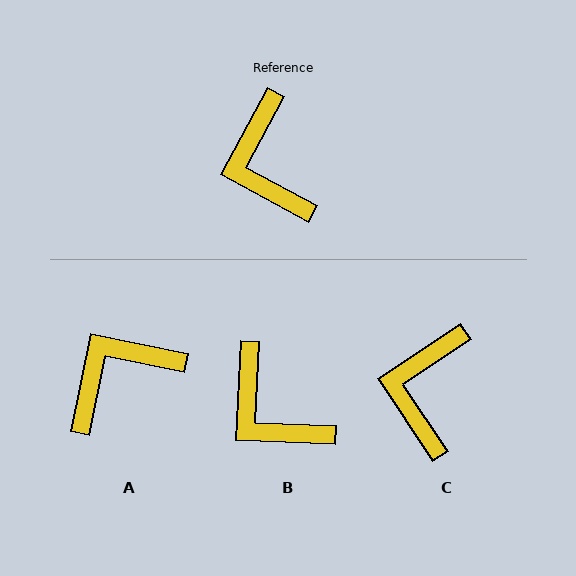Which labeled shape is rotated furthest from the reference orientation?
A, about 73 degrees away.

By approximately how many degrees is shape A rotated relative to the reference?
Approximately 73 degrees clockwise.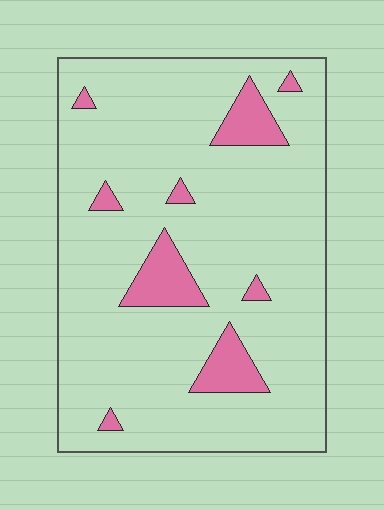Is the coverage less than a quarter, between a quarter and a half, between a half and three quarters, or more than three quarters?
Less than a quarter.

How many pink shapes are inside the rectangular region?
9.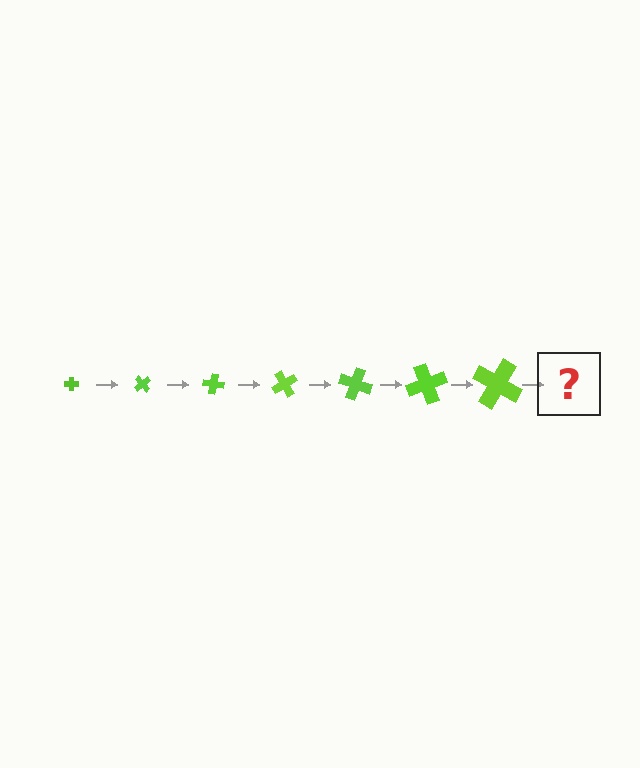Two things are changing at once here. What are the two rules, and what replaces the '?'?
The two rules are that the cross grows larger each step and it rotates 50 degrees each step. The '?' should be a cross, larger than the previous one and rotated 350 degrees from the start.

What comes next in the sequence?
The next element should be a cross, larger than the previous one and rotated 350 degrees from the start.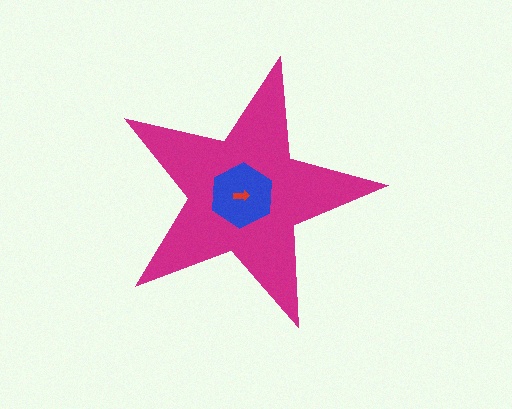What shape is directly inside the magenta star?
The blue hexagon.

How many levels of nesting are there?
3.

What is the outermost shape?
The magenta star.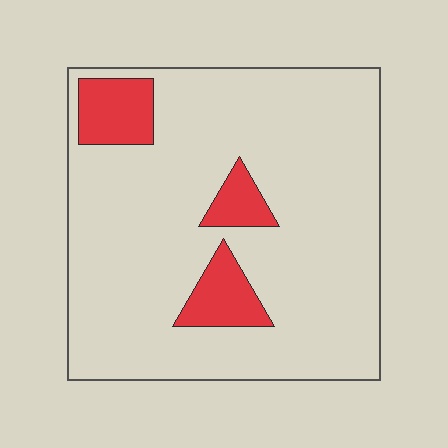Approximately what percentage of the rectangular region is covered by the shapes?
Approximately 15%.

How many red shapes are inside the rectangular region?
3.